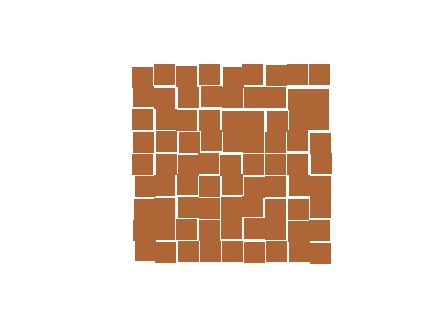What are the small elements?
The small elements are squares.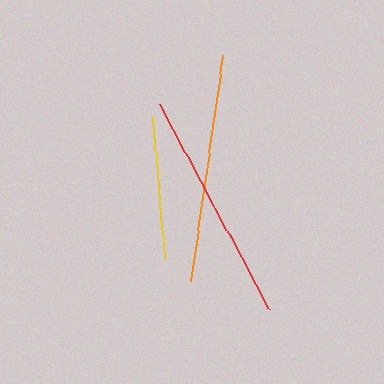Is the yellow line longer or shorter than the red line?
The red line is longer than the yellow line.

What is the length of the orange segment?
The orange segment is approximately 229 pixels long.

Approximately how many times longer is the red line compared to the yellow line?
The red line is approximately 1.6 times the length of the yellow line.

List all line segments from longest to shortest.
From longest to shortest: red, orange, yellow.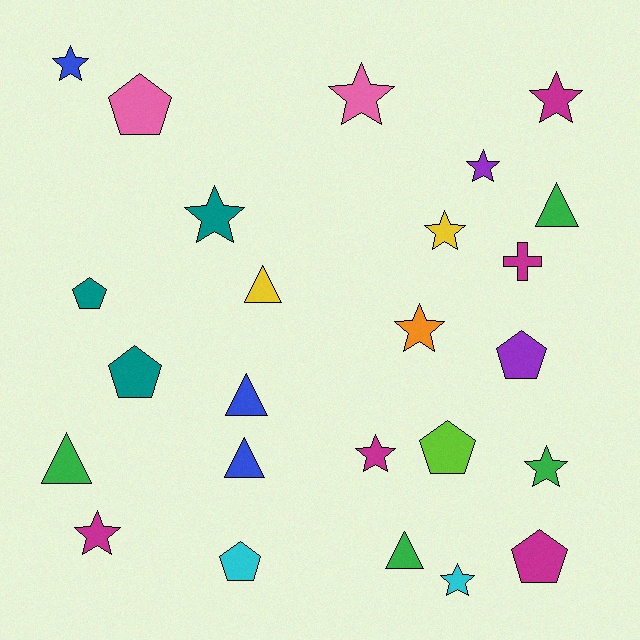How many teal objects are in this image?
There are 3 teal objects.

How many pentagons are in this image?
There are 7 pentagons.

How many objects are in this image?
There are 25 objects.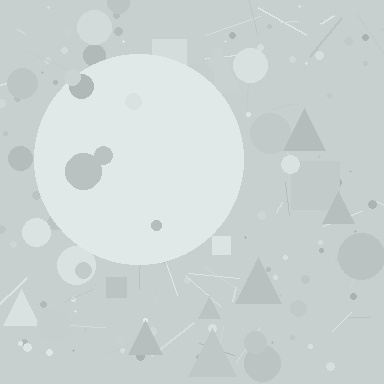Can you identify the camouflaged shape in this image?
The camouflaged shape is a circle.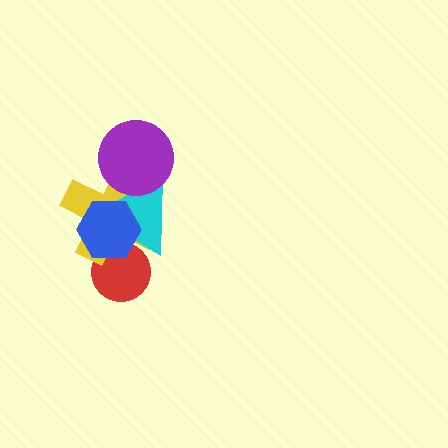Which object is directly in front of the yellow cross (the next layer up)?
The cyan triangle is directly in front of the yellow cross.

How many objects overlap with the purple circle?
2 objects overlap with the purple circle.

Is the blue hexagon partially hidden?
No, no other shape covers it.